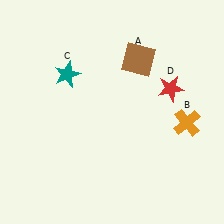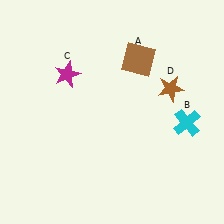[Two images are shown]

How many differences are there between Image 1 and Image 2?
There are 3 differences between the two images.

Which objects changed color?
B changed from orange to cyan. C changed from teal to magenta. D changed from red to brown.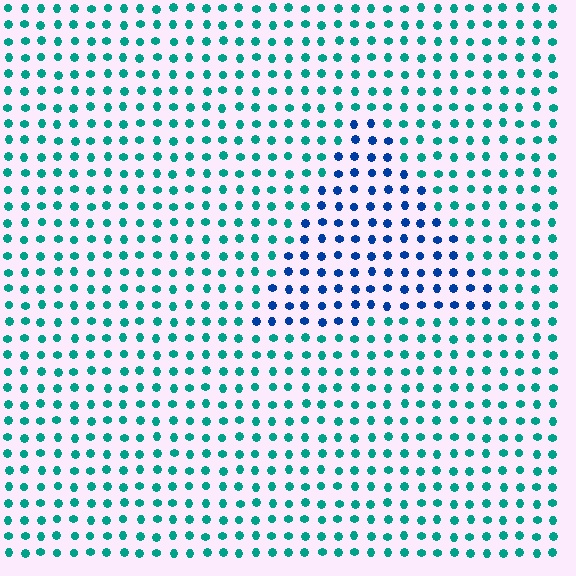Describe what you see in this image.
The image is filled with small teal elements in a uniform arrangement. A triangle-shaped region is visible where the elements are tinted to a slightly different hue, forming a subtle color boundary.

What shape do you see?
I see a triangle.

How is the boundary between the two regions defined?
The boundary is defined purely by a slight shift in hue (about 47 degrees). Spacing, size, and orientation are identical on both sides.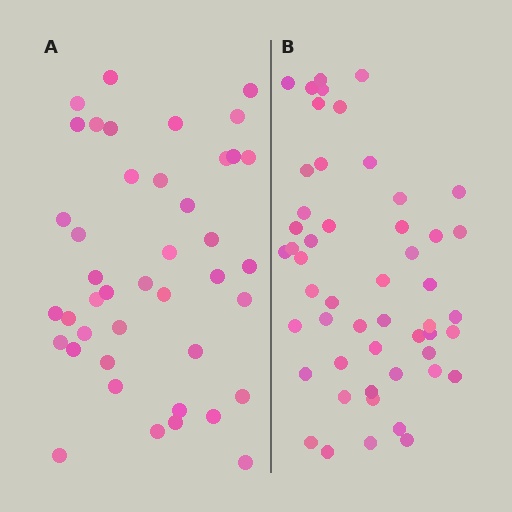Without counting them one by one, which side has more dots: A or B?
Region B (the right region) has more dots.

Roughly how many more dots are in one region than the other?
Region B has roughly 8 or so more dots than region A.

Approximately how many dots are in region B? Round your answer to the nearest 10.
About 50 dots. (The exact count is 51, which rounds to 50.)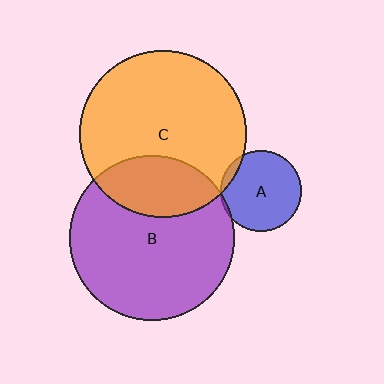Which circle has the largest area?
Circle C (orange).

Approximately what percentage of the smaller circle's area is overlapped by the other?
Approximately 5%.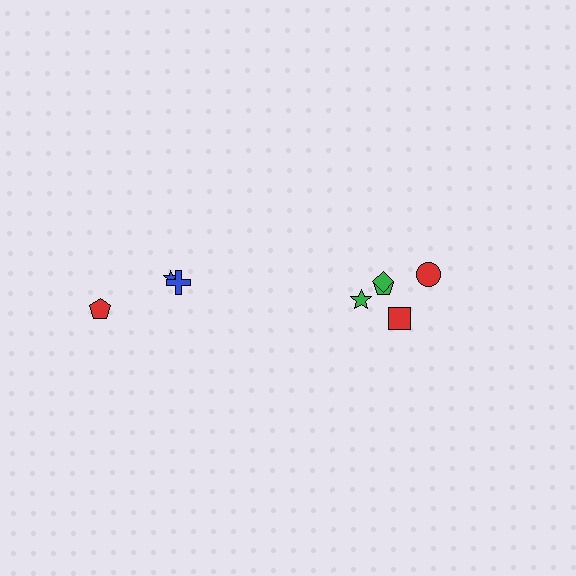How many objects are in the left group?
There are 3 objects.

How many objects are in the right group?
There are 5 objects.